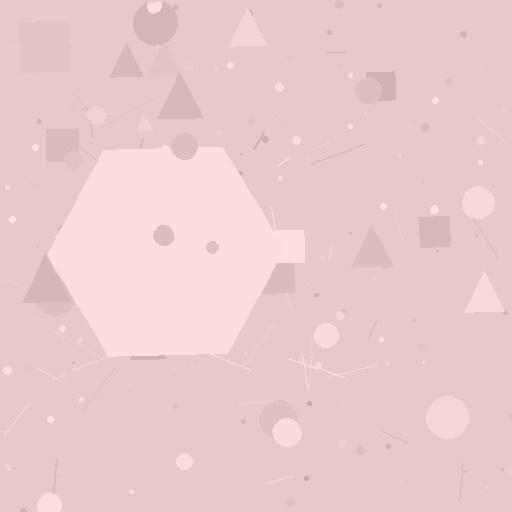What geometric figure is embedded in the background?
A hexagon is embedded in the background.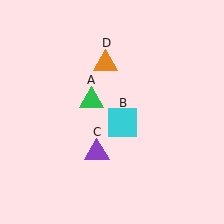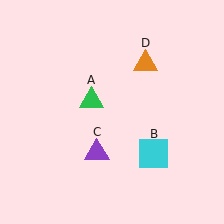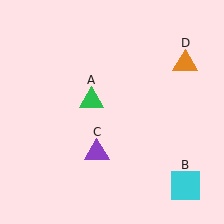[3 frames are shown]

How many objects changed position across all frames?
2 objects changed position: cyan square (object B), orange triangle (object D).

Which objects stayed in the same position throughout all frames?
Green triangle (object A) and purple triangle (object C) remained stationary.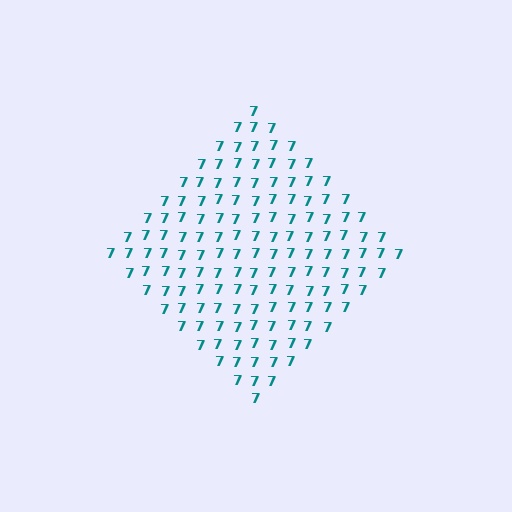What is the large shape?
The large shape is a diamond.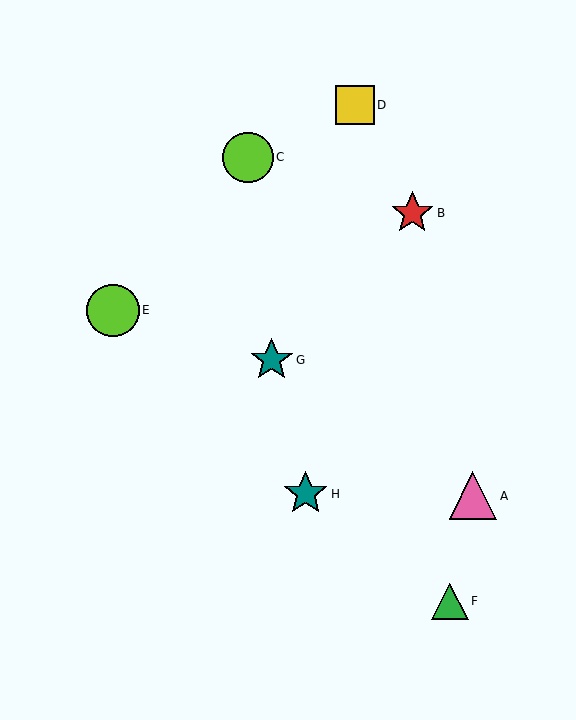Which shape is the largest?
The lime circle (labeled E) is the largest.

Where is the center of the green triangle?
The center of the green triangle is at (450, 601).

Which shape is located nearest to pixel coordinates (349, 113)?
The yellow square (labeled D) at (355, 105) is nearest to that location.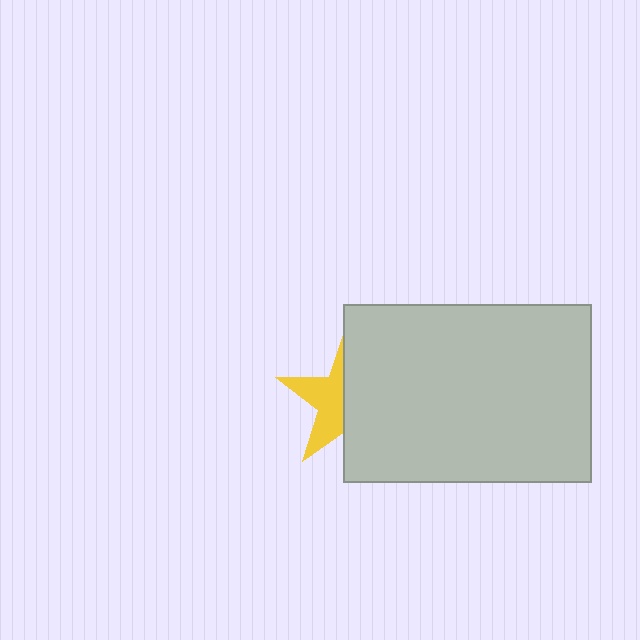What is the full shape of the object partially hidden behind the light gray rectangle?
The partially hidden object is a yellow star.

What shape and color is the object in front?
The object in front is a light gray rectangle.